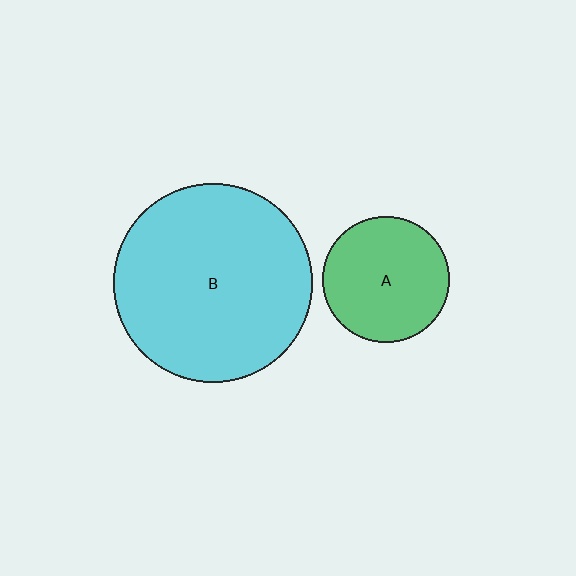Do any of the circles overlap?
No, none of the circles overlap.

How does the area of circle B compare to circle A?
Approximately 2.5 times.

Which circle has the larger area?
Circle B (cyan).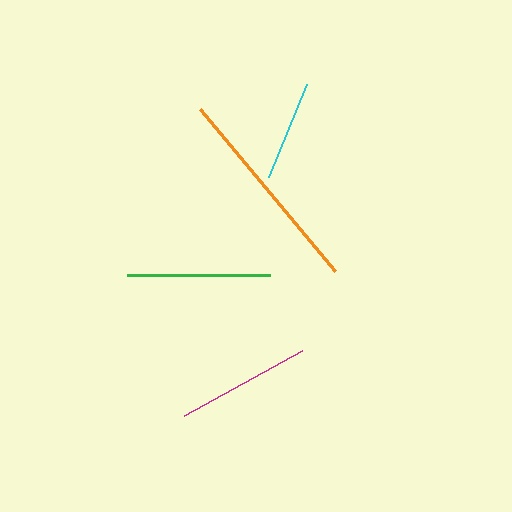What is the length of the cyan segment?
The cyan segment is approximately 100 pixels long.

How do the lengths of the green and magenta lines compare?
The green and magenta lines are approximately the same length.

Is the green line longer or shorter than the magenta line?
The green line is longer than the magenta line.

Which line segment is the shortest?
The cyan line is the shortest at approximately 100 pixels.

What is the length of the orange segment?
The orange segment is approximately 211 pixels long.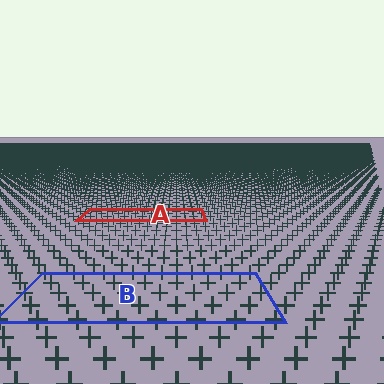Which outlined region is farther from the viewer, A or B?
Region A is farther from the viewer — the texture elements inside it appear smaller and more densely packed.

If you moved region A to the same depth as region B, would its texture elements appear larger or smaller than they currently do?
They would appear larger. At a closer depth, the same texture elements are projected at a bigger on-screen size.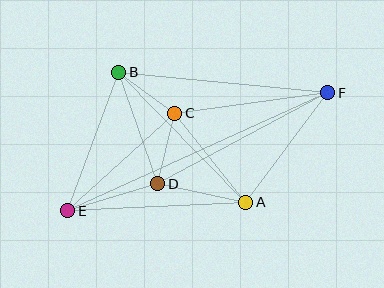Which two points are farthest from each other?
Points E and F are farthest from each other.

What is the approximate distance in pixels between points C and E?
The distance between C and E is approximately 145 pixels.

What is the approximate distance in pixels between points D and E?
The distance between D and E is approximately 94 pixels.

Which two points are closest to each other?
Points B and C are closest to each other.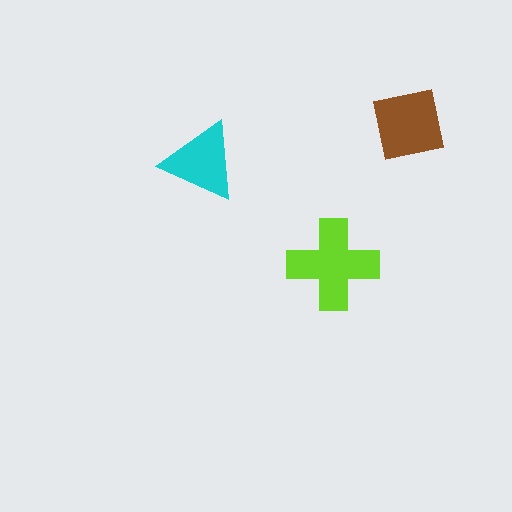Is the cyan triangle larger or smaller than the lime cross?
Smaller.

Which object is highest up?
The brown square is topmost.